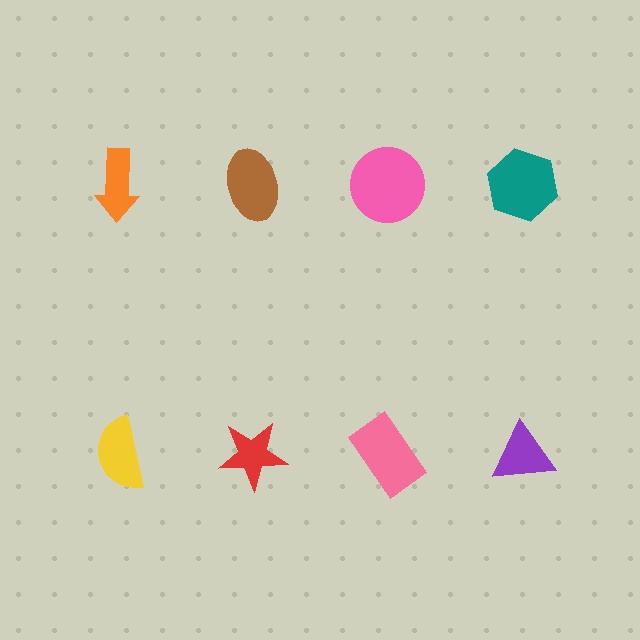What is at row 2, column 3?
A pink rectangle.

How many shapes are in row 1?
4 shapes.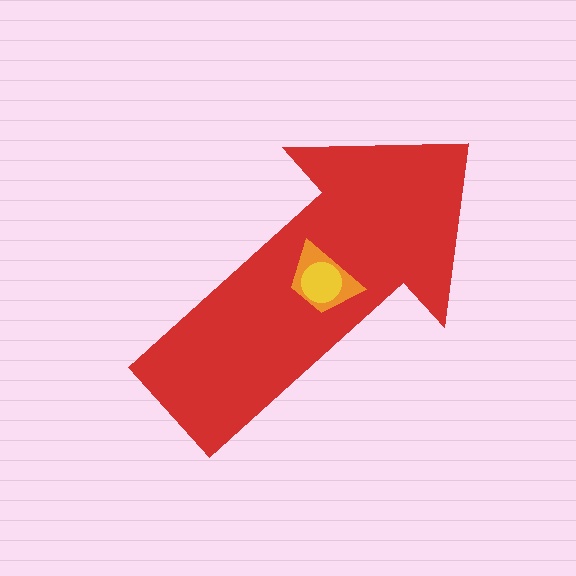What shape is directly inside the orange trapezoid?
The yellow circle.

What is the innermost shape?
The yellow circle.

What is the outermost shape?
The red arrow.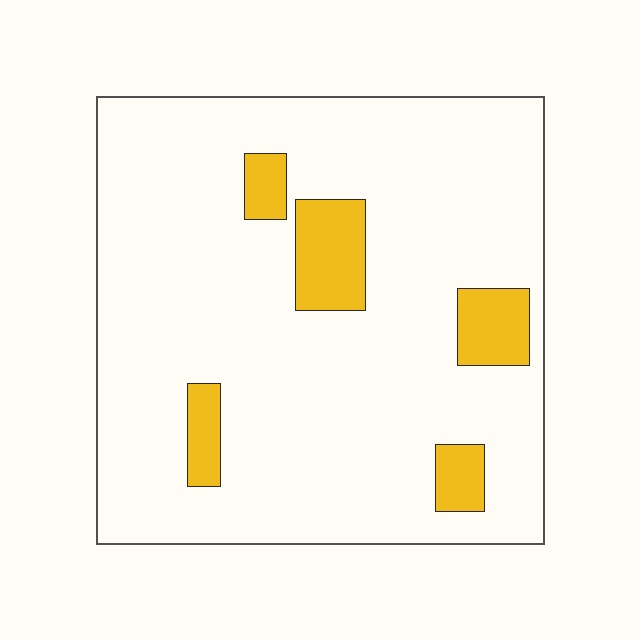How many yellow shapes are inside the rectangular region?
5.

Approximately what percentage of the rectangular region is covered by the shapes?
Approximately 10%.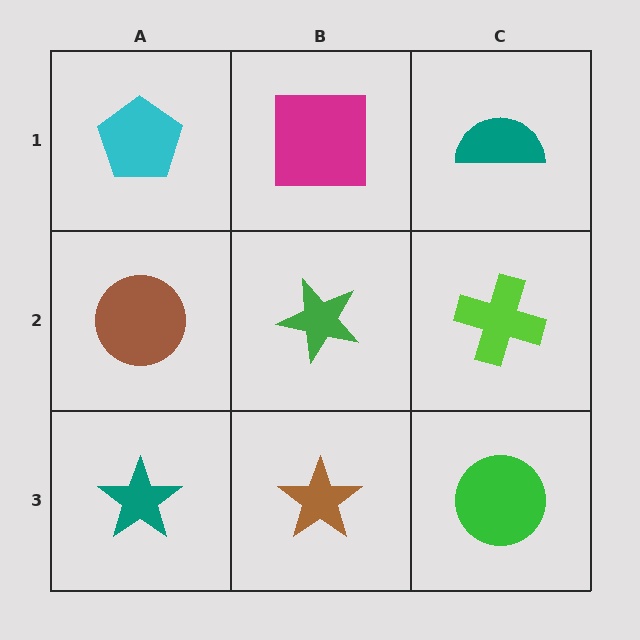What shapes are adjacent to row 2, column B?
A magenta square (row 1, column B), a brown star (row 3, column B), a brown circle (row 2, column A), a lime cross (row 2, column C).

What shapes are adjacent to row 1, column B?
A green star (row 2, column B), a cyan pentagon (row 1, column A), a teal semicircle (row 1, column C).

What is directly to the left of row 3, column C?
A brown star.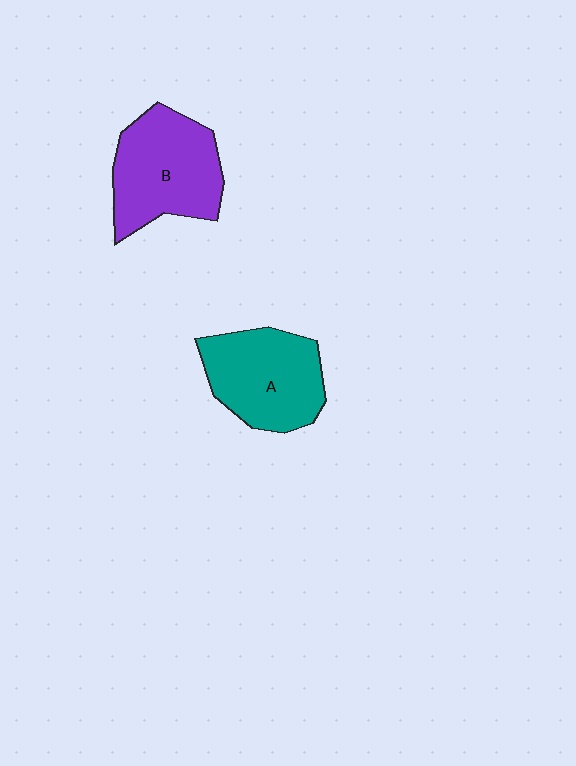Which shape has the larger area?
Shape B (purple).